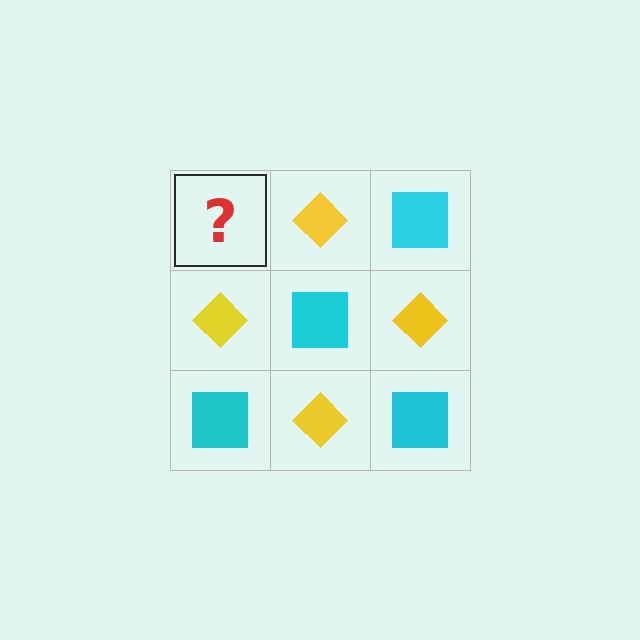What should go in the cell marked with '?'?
The missing cell should contain a cyan square.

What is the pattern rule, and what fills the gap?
The rule is that it alternates cyan square and yellow diamond in a checkerboard pattern. The gap should be filled with a cyan square.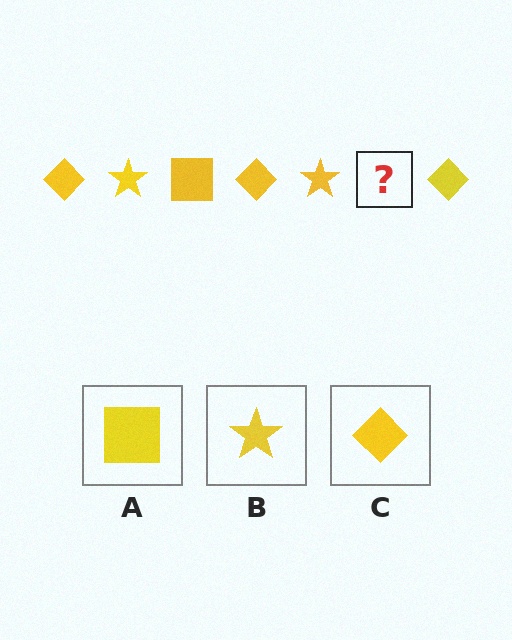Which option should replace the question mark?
Option A.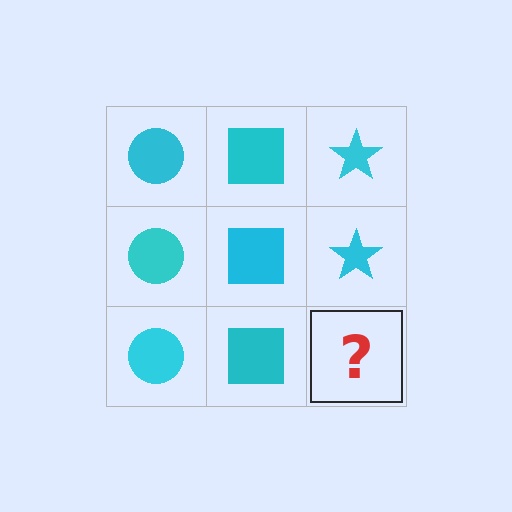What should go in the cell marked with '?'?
The missing cell should contain a cyan star.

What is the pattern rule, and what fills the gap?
The rule is that each column has a consistent shape. The gap should be filled with a cyan star.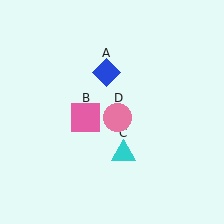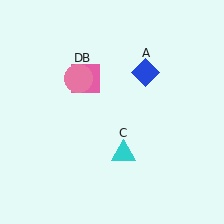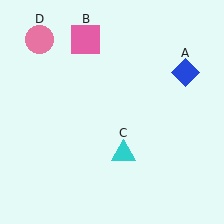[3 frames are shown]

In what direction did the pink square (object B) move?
The pink square (object B) moved up.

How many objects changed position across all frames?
3 objects changed position: blue diamond (object A), pink square (object B), pink circle (object D).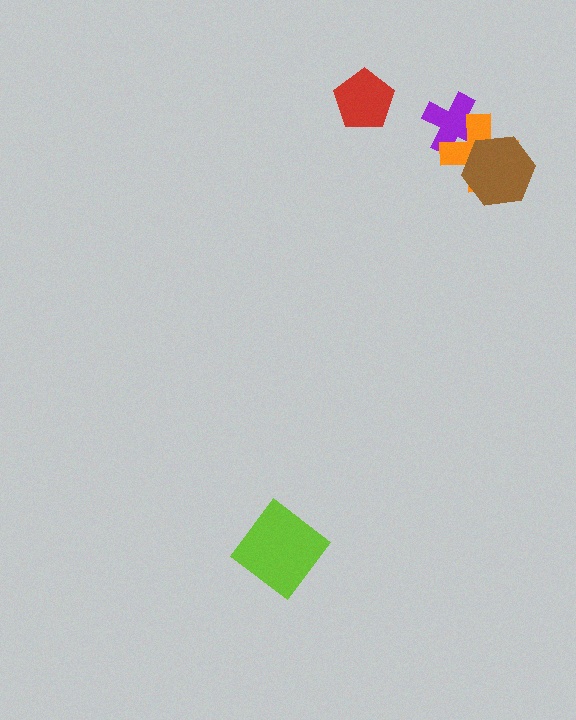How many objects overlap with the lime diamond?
0 objects overlap with the lime diamond.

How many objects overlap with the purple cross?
1 object overlaps with the purple cross.